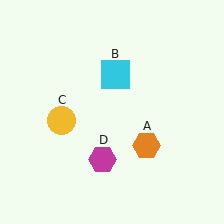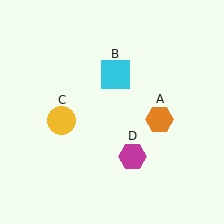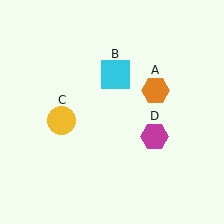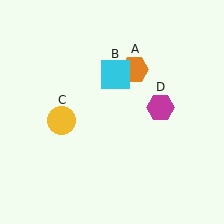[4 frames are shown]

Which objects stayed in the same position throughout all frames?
Cyan square (object B) and yellow circle (object C) remained stationary.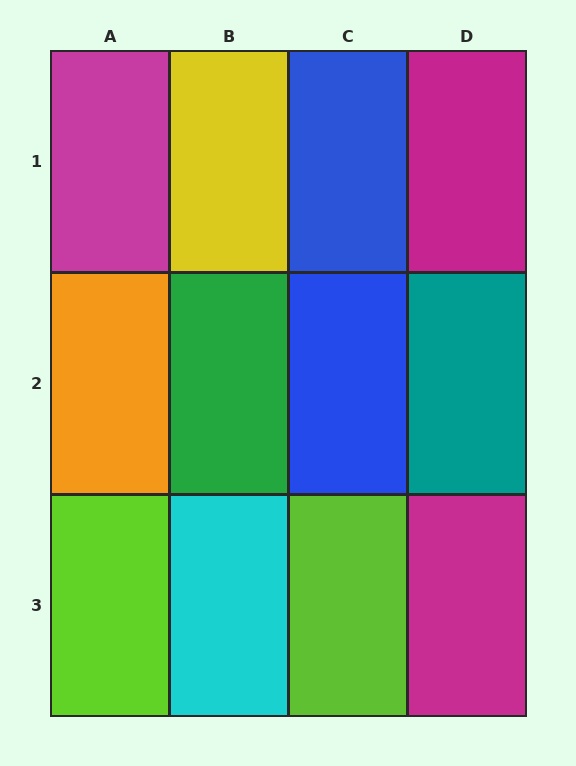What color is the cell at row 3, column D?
Magenta.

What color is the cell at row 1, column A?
Magenta.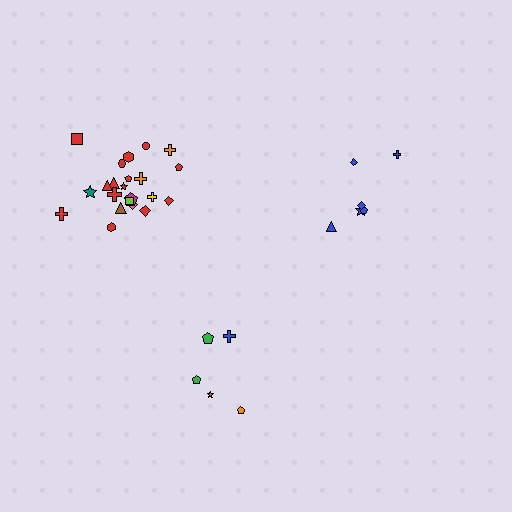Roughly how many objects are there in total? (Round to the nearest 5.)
Roughly 35 objects in total.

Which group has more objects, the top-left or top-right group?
The top-left group.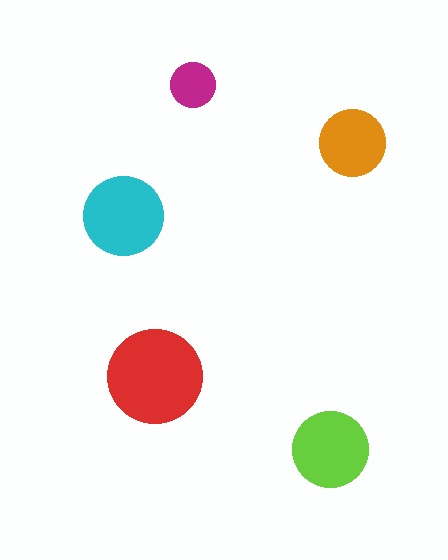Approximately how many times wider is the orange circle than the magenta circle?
About 1.5 times wider.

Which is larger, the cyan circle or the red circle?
The red one.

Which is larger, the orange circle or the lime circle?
The lime one.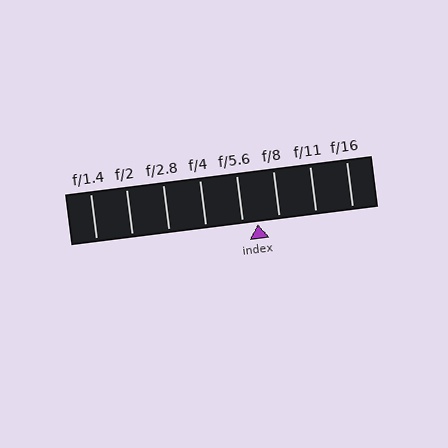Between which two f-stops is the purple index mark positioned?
The index mark is between f/5.6 and f/8.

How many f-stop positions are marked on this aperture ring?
There are 8 f-stop positions marked.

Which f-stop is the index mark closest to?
The index mark is closest to f/5.6.